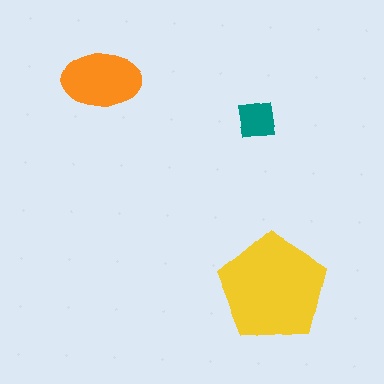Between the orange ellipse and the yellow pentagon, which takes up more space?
The yellow pentagon.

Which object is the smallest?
The teal square.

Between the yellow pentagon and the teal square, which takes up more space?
The yellow pentagon.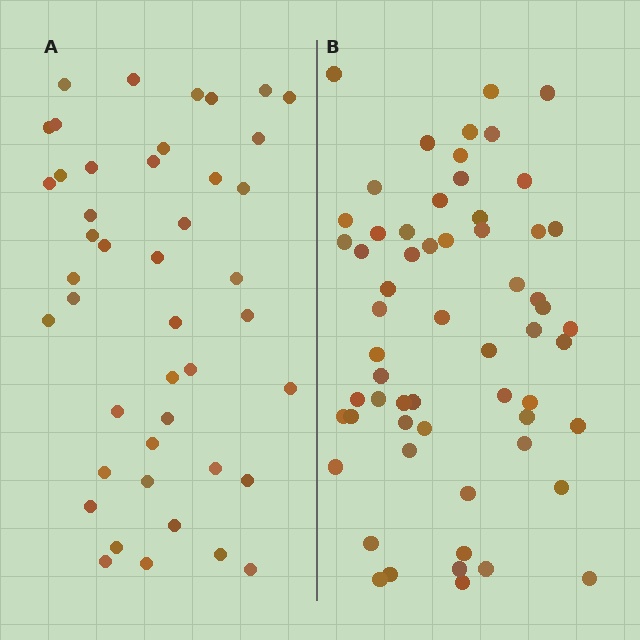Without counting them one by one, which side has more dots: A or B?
Region B (the right region) has more dots.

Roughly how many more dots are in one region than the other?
Region B has approximately 15 more dots than region A.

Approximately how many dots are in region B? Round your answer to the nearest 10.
About 60 dots.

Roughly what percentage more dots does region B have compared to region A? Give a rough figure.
About 35% more.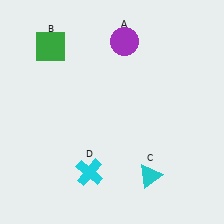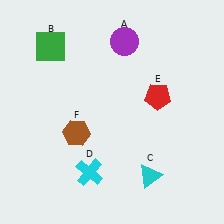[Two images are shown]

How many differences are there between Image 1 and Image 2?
There are 2 differences between the two images.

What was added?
A red pentagon (E), a brown hexagon (F) were added in Image 2.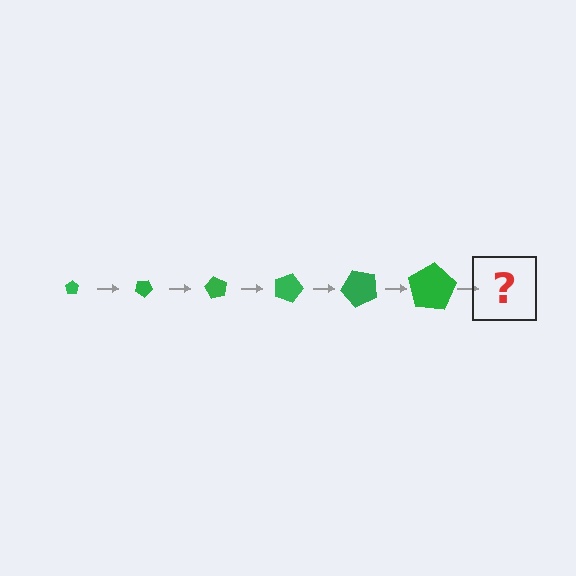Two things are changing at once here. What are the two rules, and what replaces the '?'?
The two rules are that the pentagon grows larger each step and it rotates 30 degrees each step. The '?' should be a pentagon, larger than the previous one and rotated 180 degrees from the start.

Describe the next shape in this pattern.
It should be a pentagon, larger than the previous one and rotated 180 degrees from the start.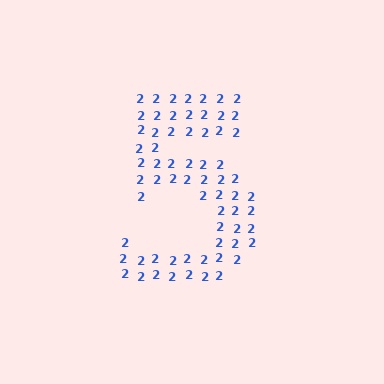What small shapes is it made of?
It is made of small digit 2's.